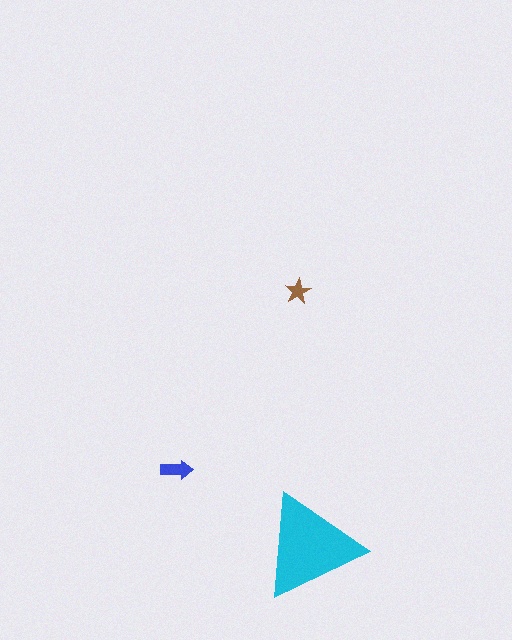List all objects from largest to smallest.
The cyan triangle, the blue arrow, the brown star.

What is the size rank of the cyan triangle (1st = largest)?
1st.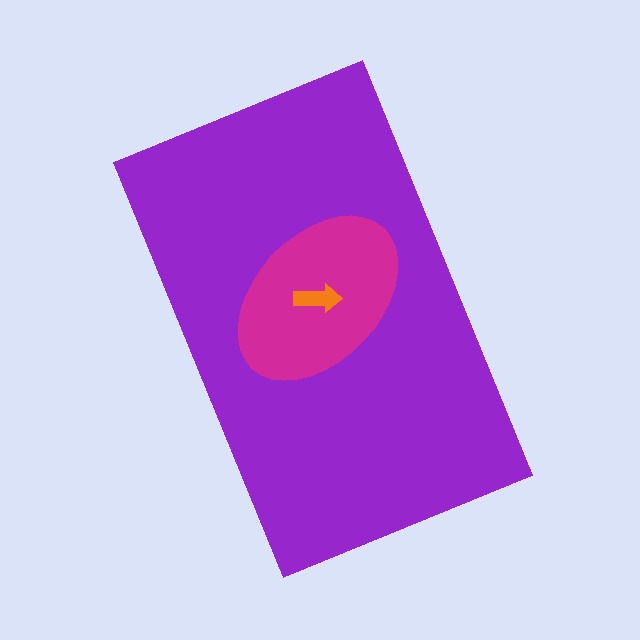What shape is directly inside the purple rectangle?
The magenta ellipse.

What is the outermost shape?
The purple rectangle.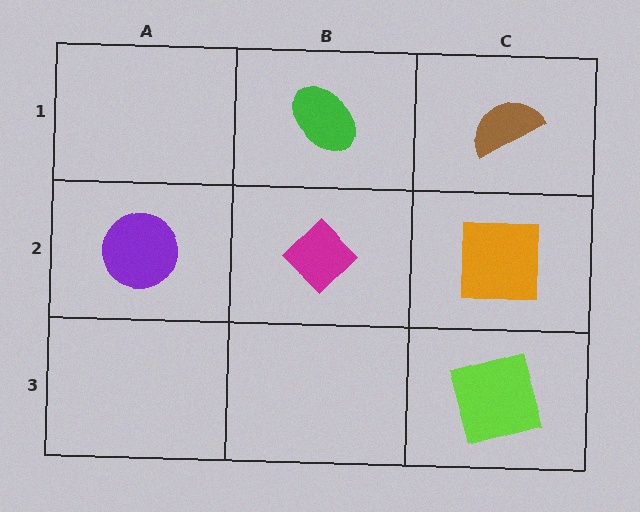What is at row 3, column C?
A lime square.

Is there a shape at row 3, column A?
No, that cell is empty.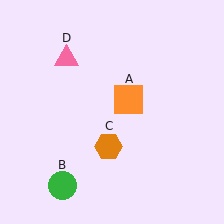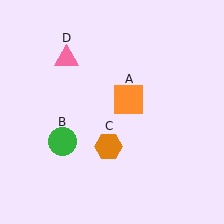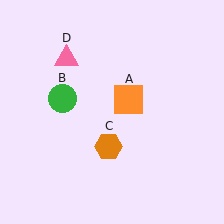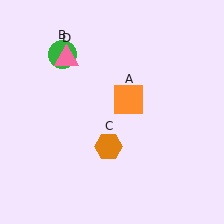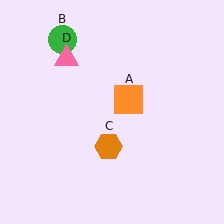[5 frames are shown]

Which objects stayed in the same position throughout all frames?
Orange square (object A) and orange hexagon (object C) and pink triangle (object D) remained stationary.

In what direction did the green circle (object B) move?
The green circle (object B) moved up.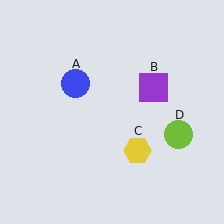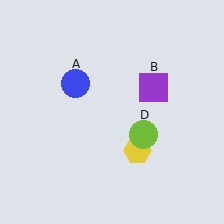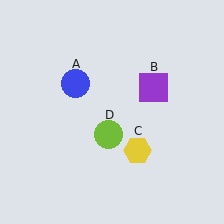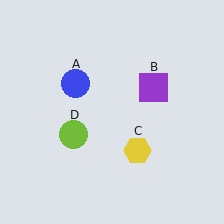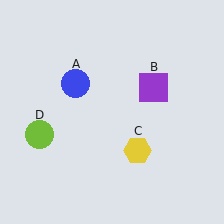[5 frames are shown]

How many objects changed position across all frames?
1 object changed position: lime circle (object D).